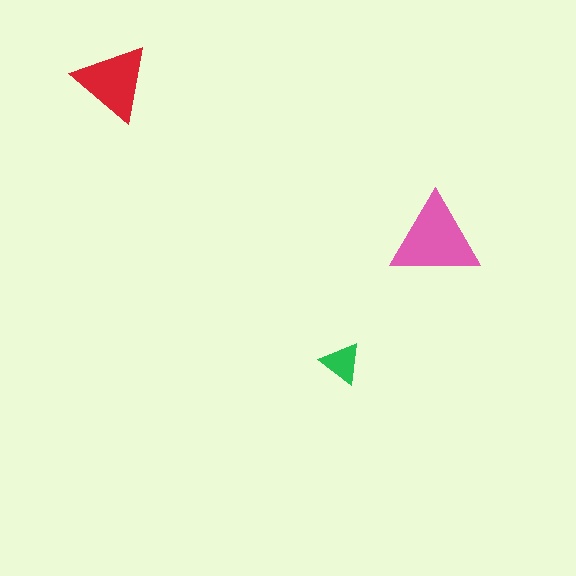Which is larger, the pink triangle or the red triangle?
The pink one.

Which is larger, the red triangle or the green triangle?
The red one.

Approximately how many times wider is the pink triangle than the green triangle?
About 2 times wider.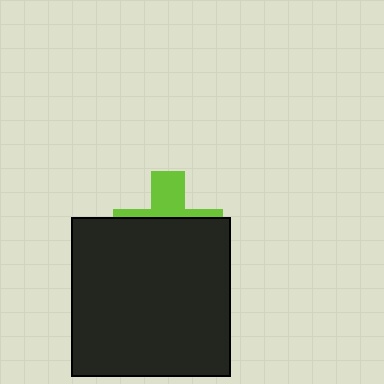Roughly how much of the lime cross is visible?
A small part of it is visible (roughly 36%).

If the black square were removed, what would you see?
You would see the complete lime cross.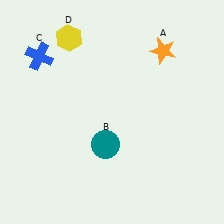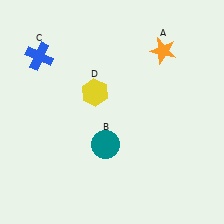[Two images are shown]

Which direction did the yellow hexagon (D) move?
The yellow hexagon (D) moved down.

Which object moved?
The yellow hexagon (D) moved down.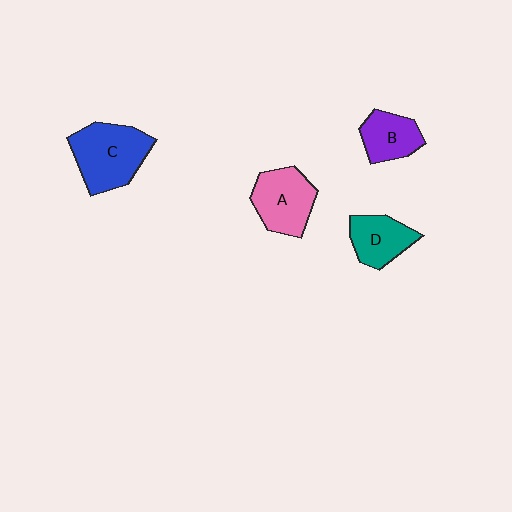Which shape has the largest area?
Shape C (blue).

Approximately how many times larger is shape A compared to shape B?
Approximately 1.4 times.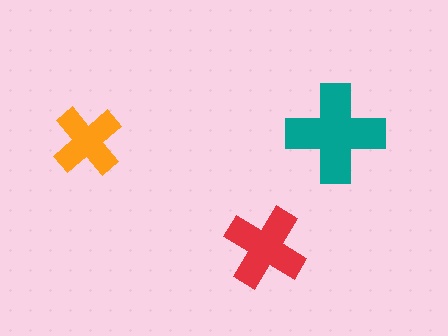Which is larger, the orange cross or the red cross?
The red one.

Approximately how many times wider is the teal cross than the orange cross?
About 1.5 times wider.